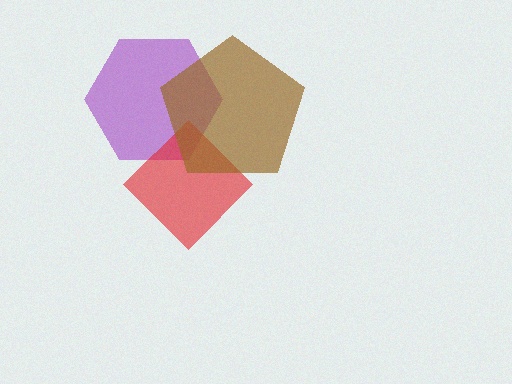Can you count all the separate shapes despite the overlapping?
Yes, there are 3 separate shapes.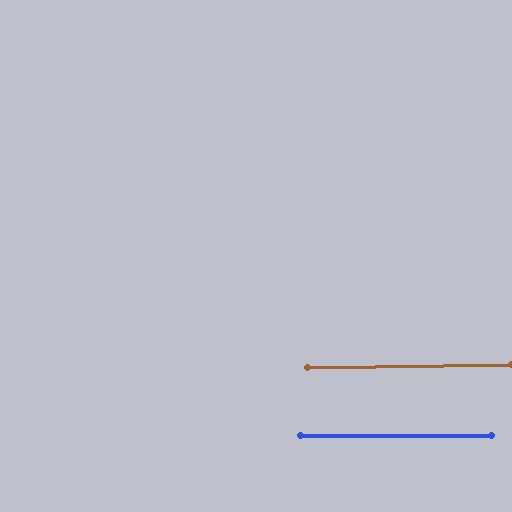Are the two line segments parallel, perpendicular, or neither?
Parallel — their directions differ by only 0.8°.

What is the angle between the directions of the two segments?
Approximately 1 degree.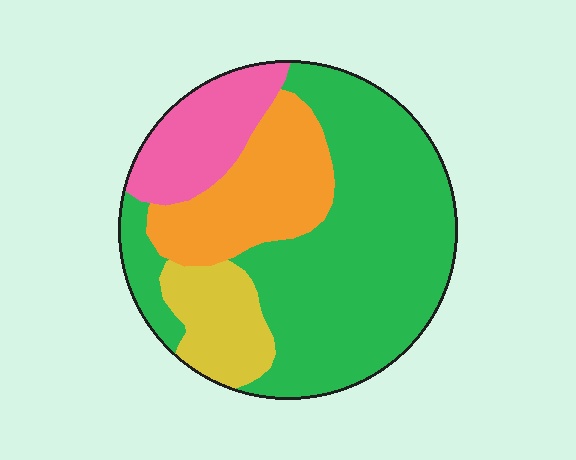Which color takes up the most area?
Green, at roughly 55%.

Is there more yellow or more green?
Green.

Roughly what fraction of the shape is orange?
Orange takes up about one fifth (1/5) of the shape.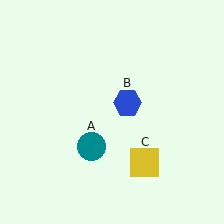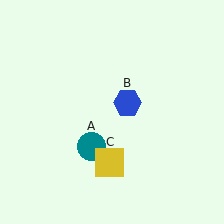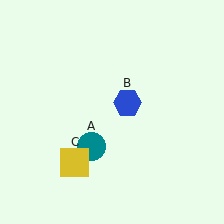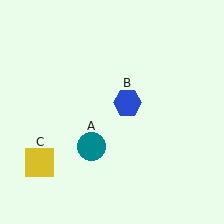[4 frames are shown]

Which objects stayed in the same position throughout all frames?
Teal circle (object A) and blue hexagon (object B) remained stationary.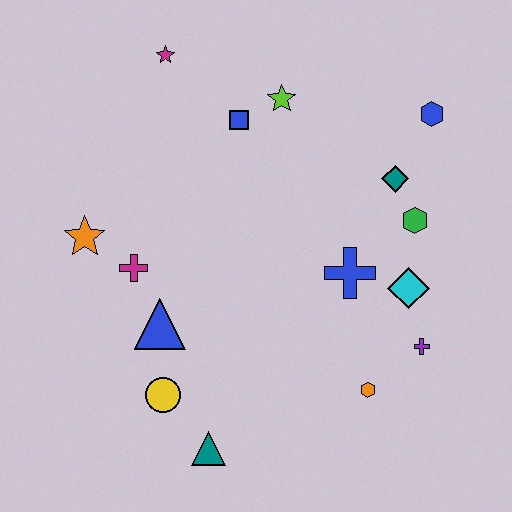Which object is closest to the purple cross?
The cyan diamond is closest to the purple cross.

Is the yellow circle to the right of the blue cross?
No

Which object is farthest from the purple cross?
The magenta star is farthest from the purple cross.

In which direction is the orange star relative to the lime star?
The orange star is to the left of the lime star.